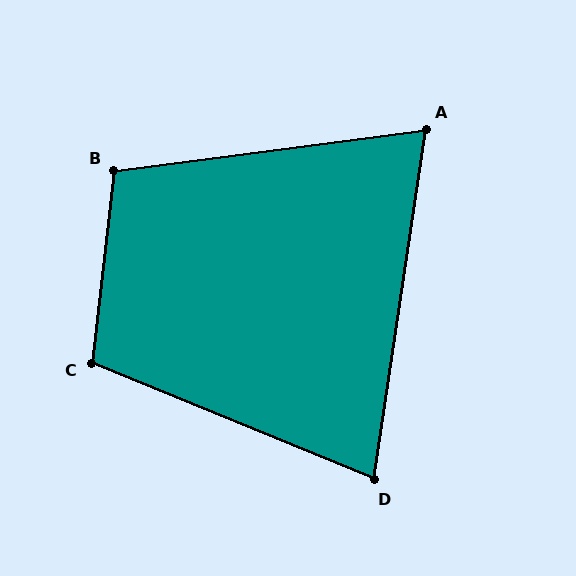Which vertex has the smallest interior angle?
A, at approximately 74 degrees.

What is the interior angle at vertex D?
Approximately 76 degrees (acute).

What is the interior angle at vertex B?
Approximately 104 degrees (obtuse).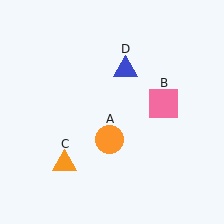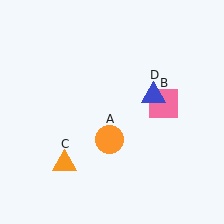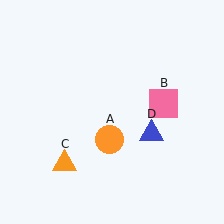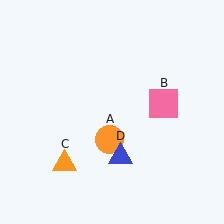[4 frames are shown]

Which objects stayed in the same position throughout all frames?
Orange circle (object A) and pink square (object B) and orange triangle (object C) remained stationary.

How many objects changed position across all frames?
1 object changed position: blue triangle (object D).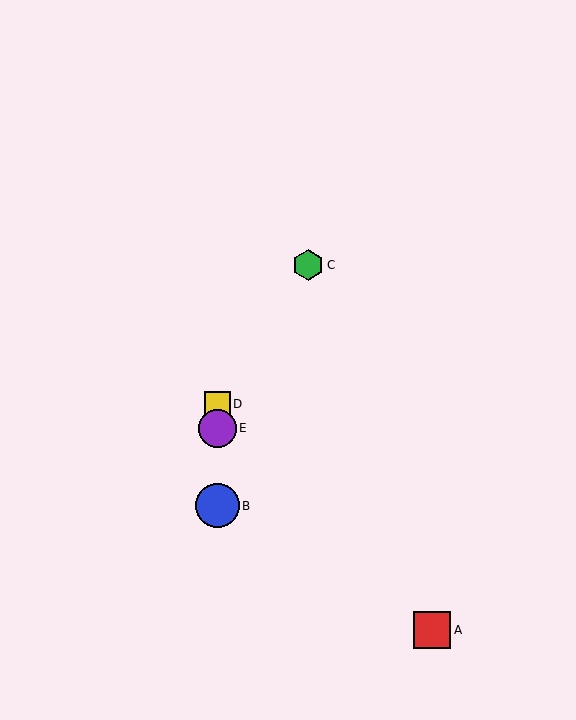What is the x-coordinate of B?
Object B is at x≈217.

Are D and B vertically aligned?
Yes, both are at x≈217.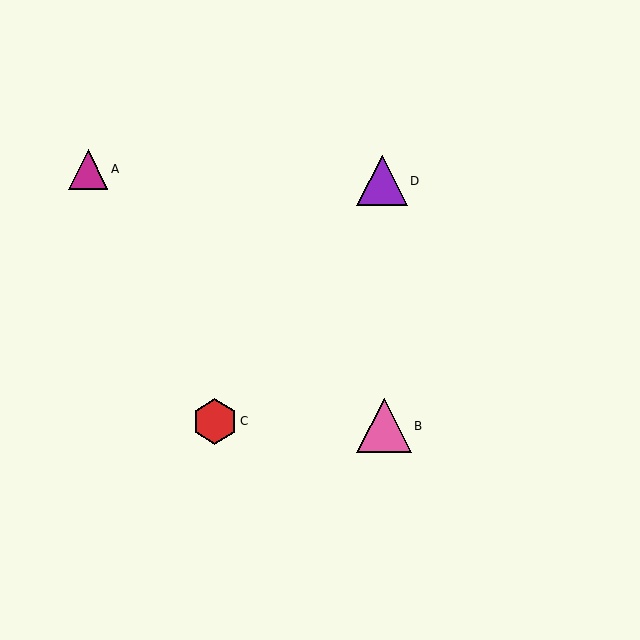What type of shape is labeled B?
Shape B is a pink triangle.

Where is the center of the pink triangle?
The center of the pink triangle is at (384, 426).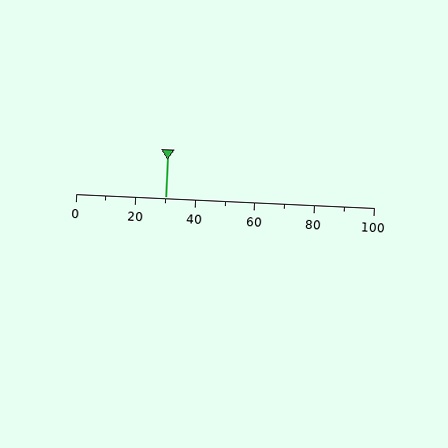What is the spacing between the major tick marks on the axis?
The major ticks are spaced 20 apart.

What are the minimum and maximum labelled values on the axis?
The axis runs from 0 to 100.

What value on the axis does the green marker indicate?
The marker indicates approximately 30.